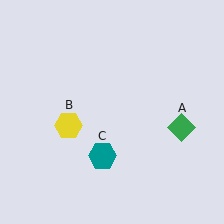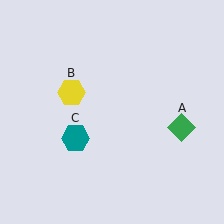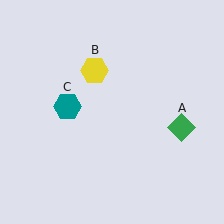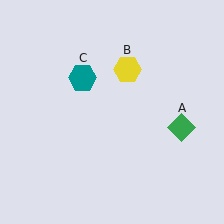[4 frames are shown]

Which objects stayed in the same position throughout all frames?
Green diamond (object A) remained stationary.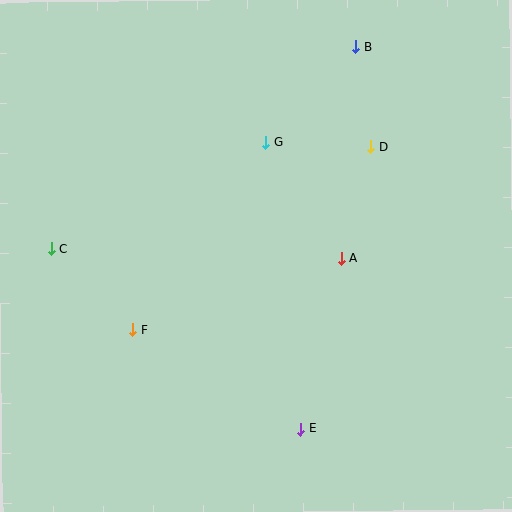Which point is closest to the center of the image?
Point A at (341, 258) is closest to the center.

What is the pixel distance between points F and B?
The distance between F and B is 361 pixels.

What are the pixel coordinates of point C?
Point C is at (51, 249).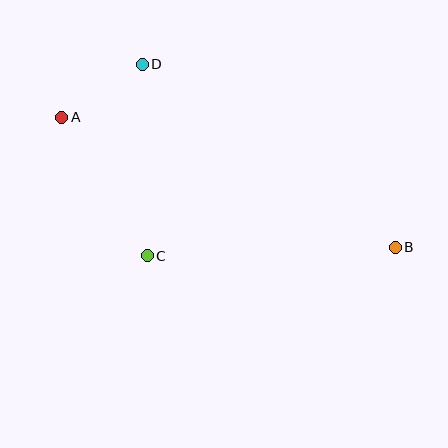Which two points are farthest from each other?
Points A and B are farthest from each other.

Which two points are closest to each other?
Points A and D are closest to each other.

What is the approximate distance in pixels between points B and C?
The distance between B and C is approximately 248 pixels.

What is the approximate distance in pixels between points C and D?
The distance between C and D is approximately 192 pixels.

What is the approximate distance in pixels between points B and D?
The distance between B and D is approximately 312 pixels.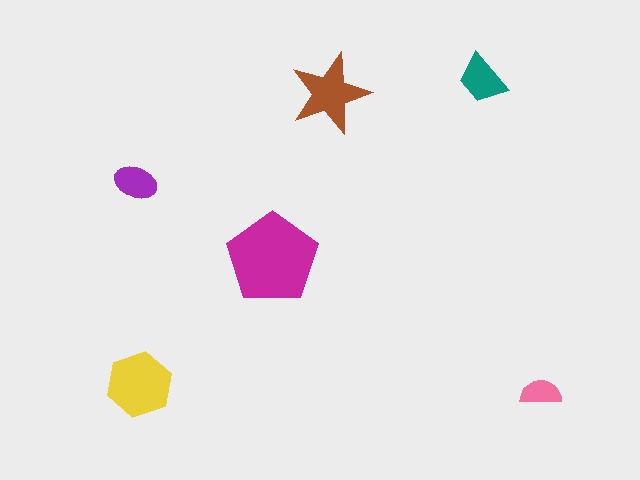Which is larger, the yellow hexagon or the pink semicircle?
The yellow hexagon.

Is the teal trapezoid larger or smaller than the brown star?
Smaller.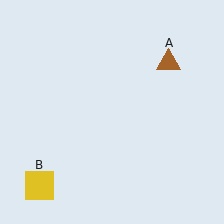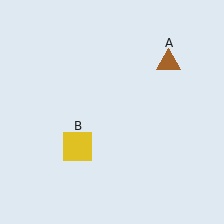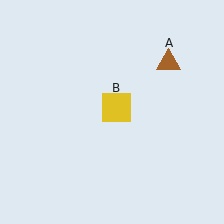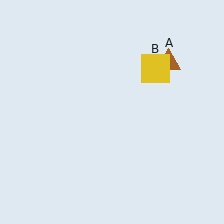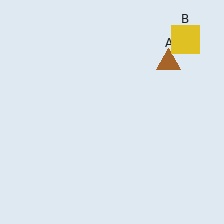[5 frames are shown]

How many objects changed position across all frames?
1 object changed position: yellow square (object B).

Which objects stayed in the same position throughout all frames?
Brown triangle (object A) remained stationary.